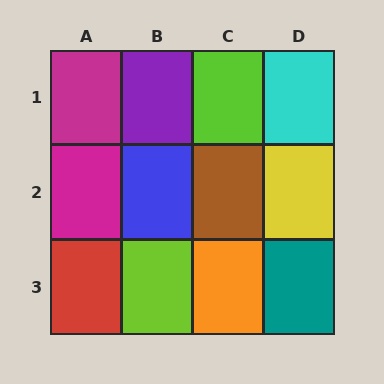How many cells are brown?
1 cell is brown.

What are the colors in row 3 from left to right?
Red, lime, orange, teal.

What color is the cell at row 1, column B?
Purple.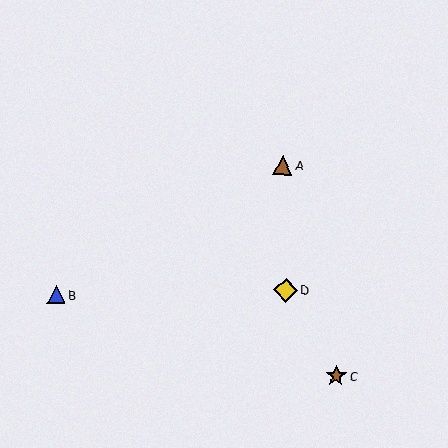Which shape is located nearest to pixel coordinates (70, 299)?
The blue triangle (labeled B) at (56, 295) is nearest to that location.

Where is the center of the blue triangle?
The center of the blue triangle is at (56, 295).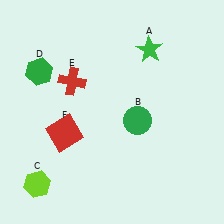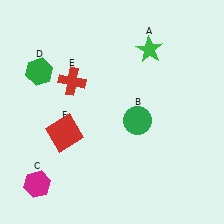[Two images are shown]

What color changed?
The hexagon (C) changed from lime in Image 1 to magenta in Image 2.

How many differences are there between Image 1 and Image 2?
There is 1 difference between the two images.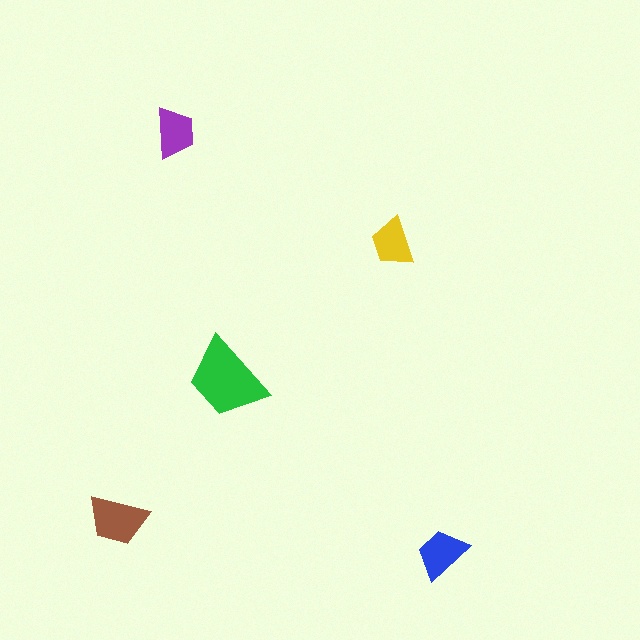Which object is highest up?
The purple trapezoid is topmost.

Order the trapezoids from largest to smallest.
the green one, the brown one, the blue one, the purple one, the yellow one.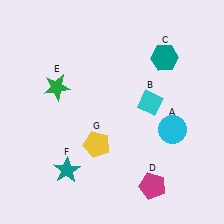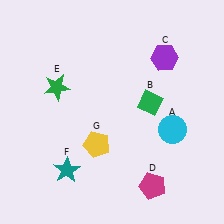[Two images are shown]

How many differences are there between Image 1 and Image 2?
There are 2 differences between the two images.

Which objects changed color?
B changed from cyan to green. C changed from teal to purple.